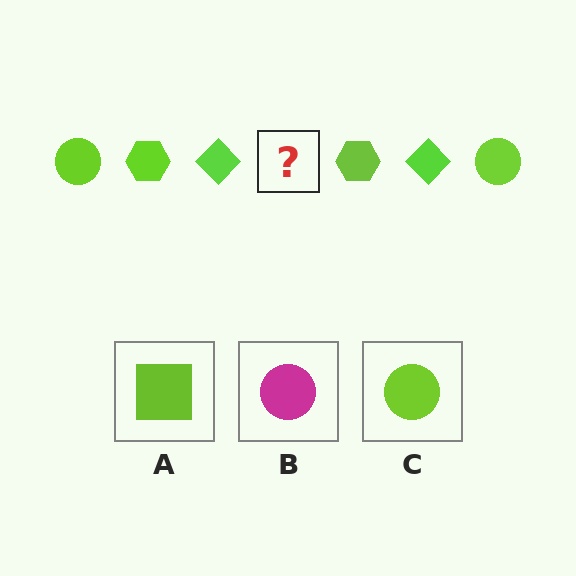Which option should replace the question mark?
Option C.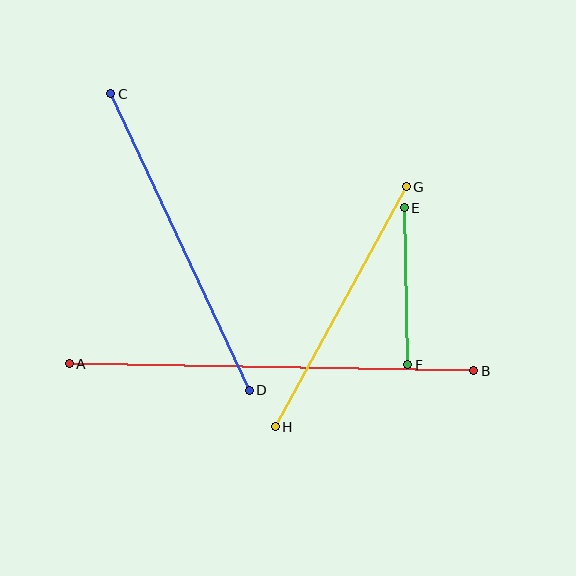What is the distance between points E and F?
The distance is approximately 157 pixels.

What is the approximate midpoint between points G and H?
The midpoint is at approximately (341, 307) pixels.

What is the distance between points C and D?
The distance is approximately 327 pixels.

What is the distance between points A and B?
The distance is approximately 404 pixels.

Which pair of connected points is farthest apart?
Points A and B are farthest apart.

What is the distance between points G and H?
The distance is approximately 274 pixels.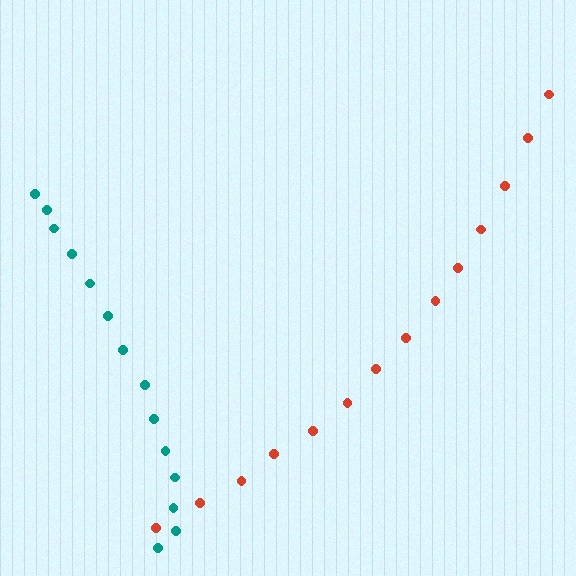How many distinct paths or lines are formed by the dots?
There are 2 distinct paths.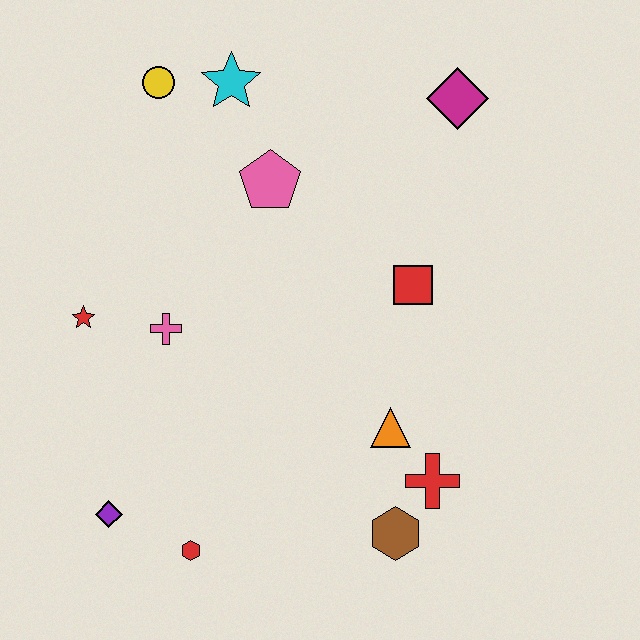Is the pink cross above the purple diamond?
Yes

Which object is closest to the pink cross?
The red star is closest to the pink cross.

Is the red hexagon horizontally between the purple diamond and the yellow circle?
No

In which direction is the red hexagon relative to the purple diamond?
The red hexagon is to the right of the purple diamond.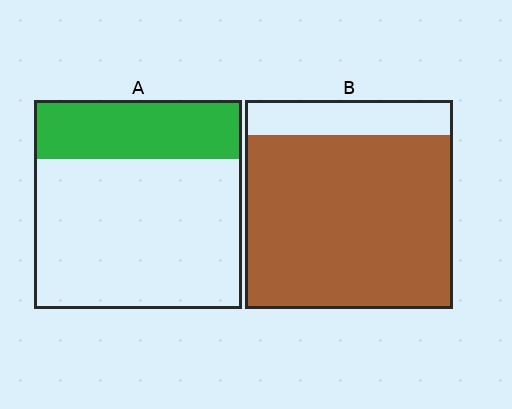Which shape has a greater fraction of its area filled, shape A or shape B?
Shape B.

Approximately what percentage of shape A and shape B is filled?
A is approximately 30% and B is approximately 85%.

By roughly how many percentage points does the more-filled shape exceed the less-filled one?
By roughly 55 percentage points (B over A).